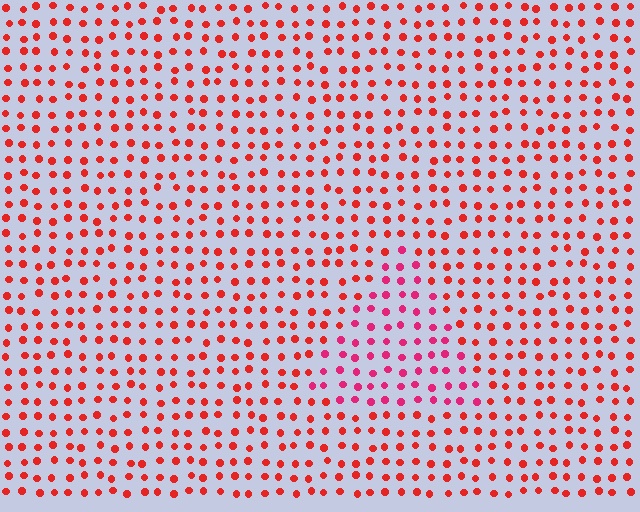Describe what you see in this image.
The image is filled with small red elements in a uniform arrangement. A triangle-shaped region is visible where the elements are tinted to a slightly different hue, forming a subtle color boundary.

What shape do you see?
I see a triangle.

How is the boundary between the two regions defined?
The boundary is defined purely by a slight shift in hue (about 28 degrees). Spacing, size, and orientation are identical on both sides.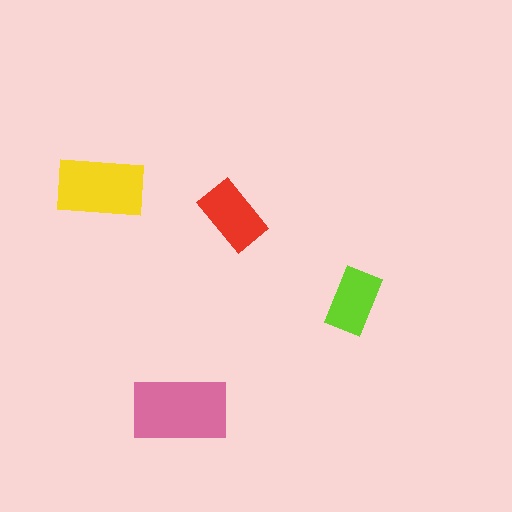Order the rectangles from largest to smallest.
the pink one, the yellow one, the red one, the lime one.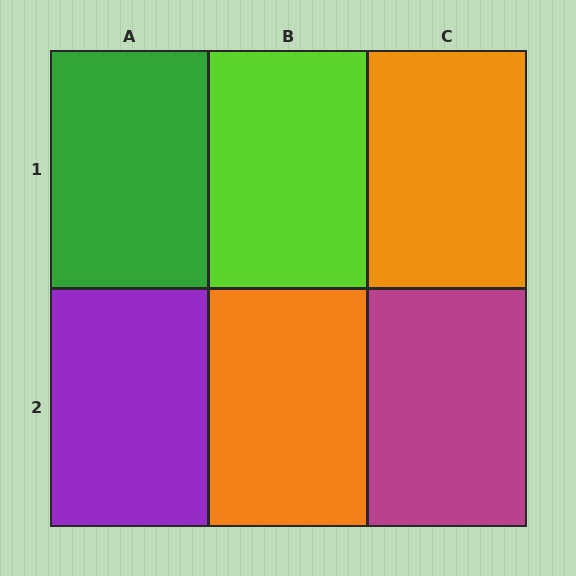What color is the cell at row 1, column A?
Green.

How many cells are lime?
1 cell is lime.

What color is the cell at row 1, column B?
Lime.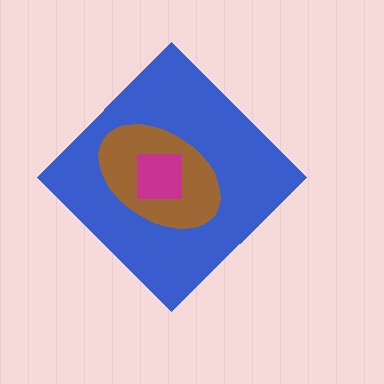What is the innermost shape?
The magenta square.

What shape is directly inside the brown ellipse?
The magenta square.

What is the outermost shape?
The blue diamond.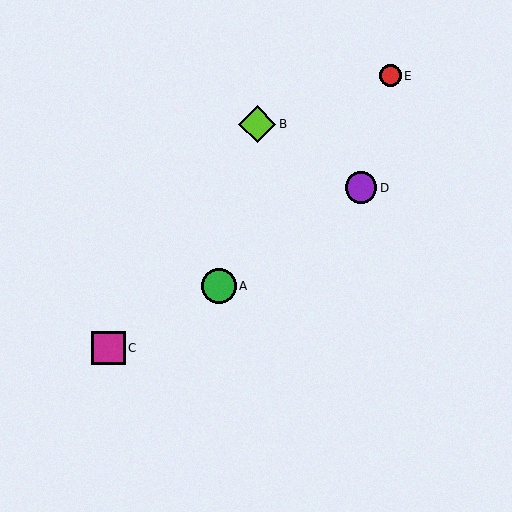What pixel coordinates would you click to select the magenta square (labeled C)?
Click at (109, 348) to select the magenta square C.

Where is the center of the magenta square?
The center of the magenta square is at (109, 348).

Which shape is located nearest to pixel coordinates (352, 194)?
The purple circle (labeled D) at (361, 188) is nearest to that location.